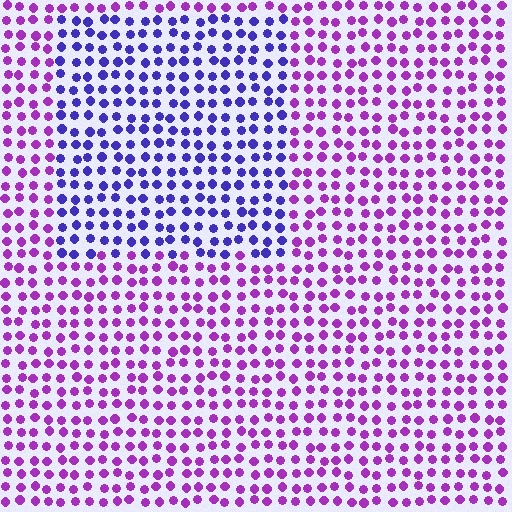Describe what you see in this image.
The image is filled with small purple elements in a uniform arrangement. A rectangle-shaped region is visible where the elements are tinted to a slightly different hue, forming a subtle color boundary.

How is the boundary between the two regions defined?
The boundary is defined purely by a slight shift in hue (about 44 degrees). Spacing, size, and orientation are identical on both sides.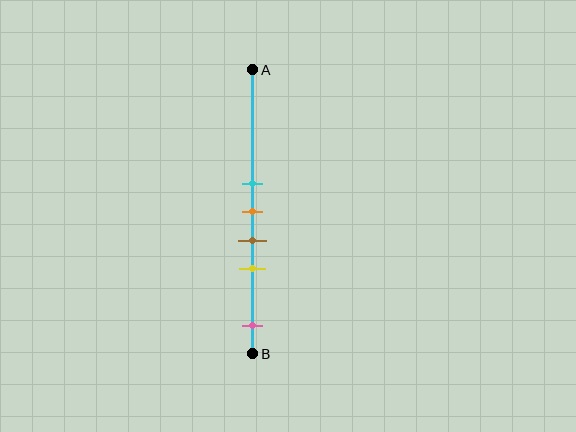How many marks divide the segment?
There are 5 marks dividing the segment.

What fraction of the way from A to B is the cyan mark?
The cyan mark is approximately 40% (0.4) of the way from A to B.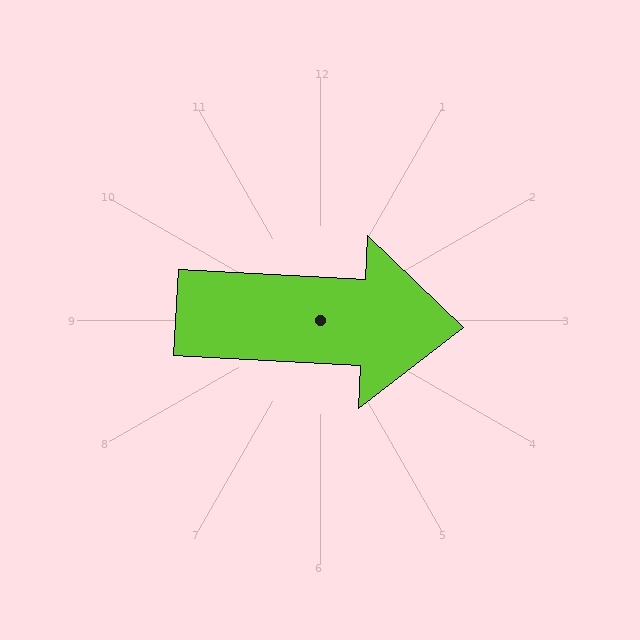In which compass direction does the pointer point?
East.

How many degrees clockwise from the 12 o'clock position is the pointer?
Approximately 93 degrees.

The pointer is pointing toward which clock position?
Roughly 3 o'clock.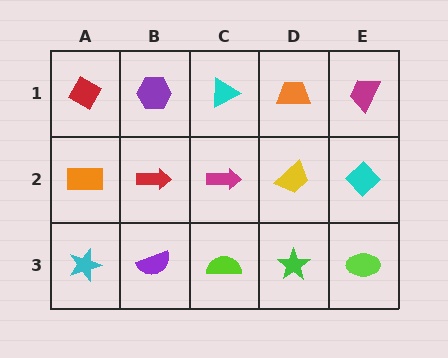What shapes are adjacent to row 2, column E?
A magenta trapezoid (row 1, column E), a lime ellipse (row 3, column E), a yellow trapezoid (row 2, column D).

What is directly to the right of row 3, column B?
A lime semicircle.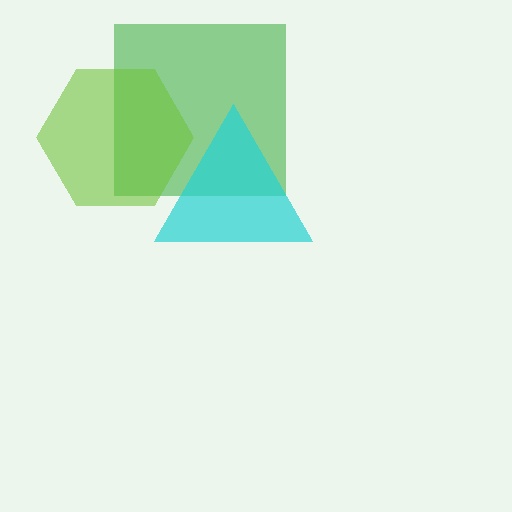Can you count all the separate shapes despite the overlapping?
Yes, there are 3 separate shapes.